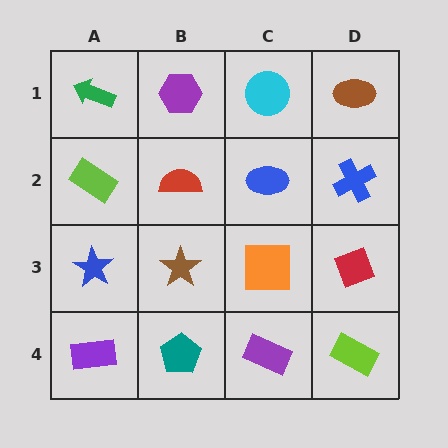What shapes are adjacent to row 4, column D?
A red diamond (row 3, column D), a purple rectangle (row 4, column C).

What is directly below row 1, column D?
A blue cross.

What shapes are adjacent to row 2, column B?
A purple hexagon (row 1, column B), a brown star (row 3, column B), a lime rectangle (row 2, column A), a blue ellipse (row 2, column C).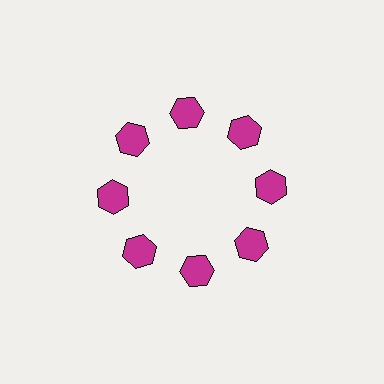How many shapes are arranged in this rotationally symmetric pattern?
There are 8 shapes, arranged in 8 groups of 1.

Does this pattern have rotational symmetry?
Yes, this pattern has 8-fold rotational symmetry. It looks the same after rotating 45 degrees around the center.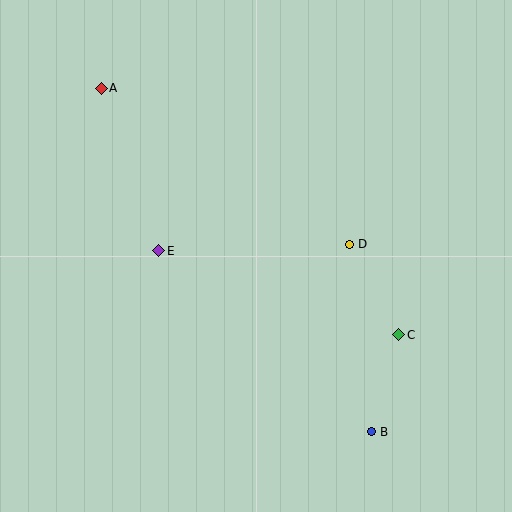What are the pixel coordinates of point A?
Point A is at (101, 88).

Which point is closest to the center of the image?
Point D at (350, 244) is closest to the center.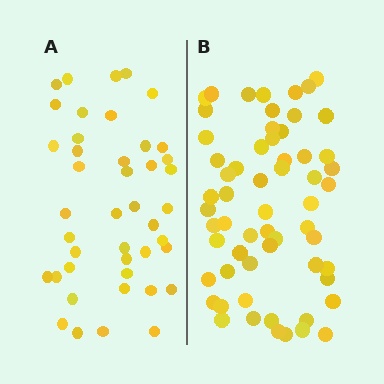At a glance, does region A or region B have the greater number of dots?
Region B (the right region) has more dots.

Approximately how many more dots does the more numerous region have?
Region B has approximately 15 more dots than region A.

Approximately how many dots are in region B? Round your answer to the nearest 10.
About 60 dots.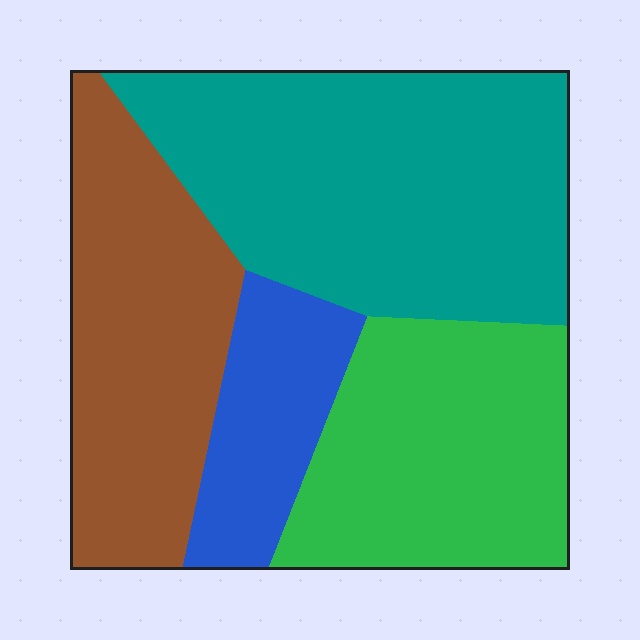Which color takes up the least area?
Blue, at roughly 10%.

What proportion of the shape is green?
Green covers roughly 25% of the shape.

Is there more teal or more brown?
Teal.